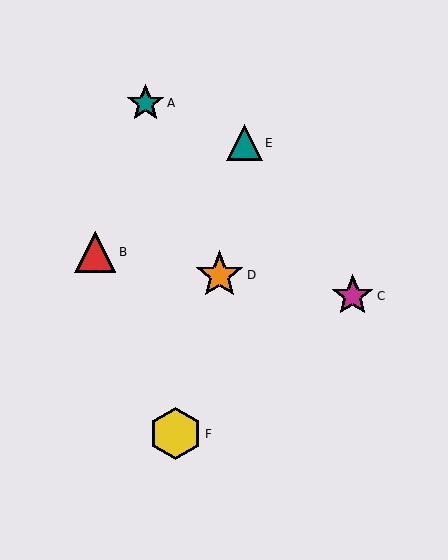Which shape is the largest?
The yellow hexagon (labeled F) is the largest.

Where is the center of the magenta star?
The center of the magenta star is at (353, 296).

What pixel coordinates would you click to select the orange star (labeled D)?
Click at (219, 275) to select the orange star D.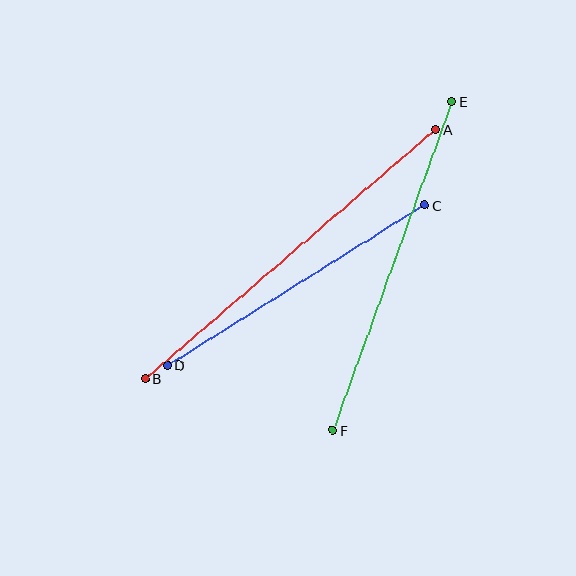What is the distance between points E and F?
The distance is approximately 349 pixels.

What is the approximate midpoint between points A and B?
The midpoint is at approximately (291, 254) pixels.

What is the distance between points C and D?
The distance is approximately 303 pixels.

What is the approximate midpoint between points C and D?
The midpoint is at approximately (296, 285) pixels.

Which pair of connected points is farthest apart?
Points A and B are farthest apart.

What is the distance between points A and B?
The distance is approximately 383 pixels.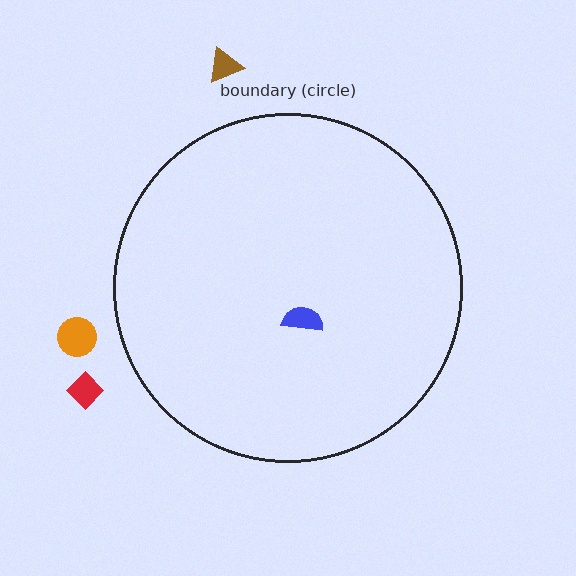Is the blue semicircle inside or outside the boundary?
Inside.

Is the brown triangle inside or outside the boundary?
Outside.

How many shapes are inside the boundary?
1 inside, 3 outside.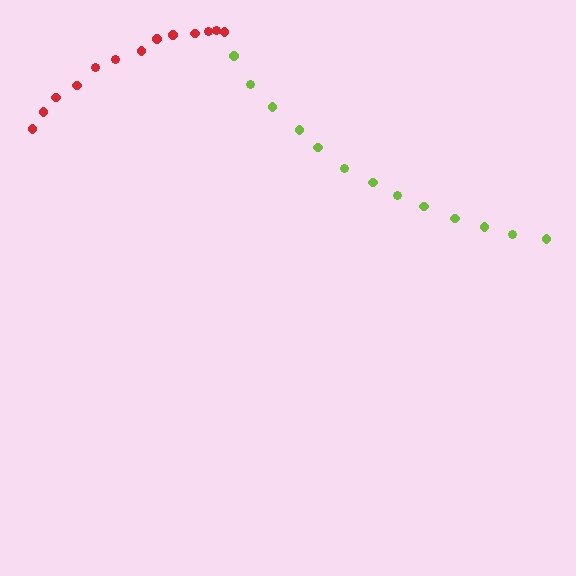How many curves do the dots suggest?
There are 2 distinct paths.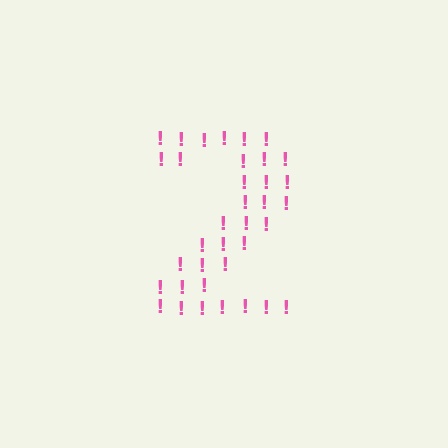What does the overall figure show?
The overall figure shows the digit 2.